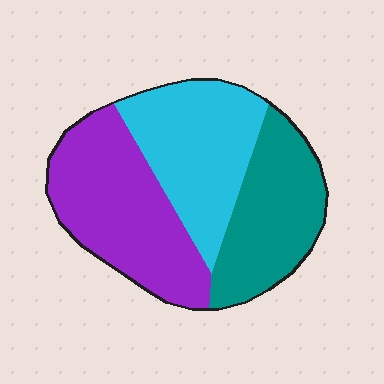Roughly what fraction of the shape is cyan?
Cyan takes up about one third (1/3) of the shape.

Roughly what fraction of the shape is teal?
Teal covers roughly 30% of the shape.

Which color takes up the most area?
Purple, at roughly 40%.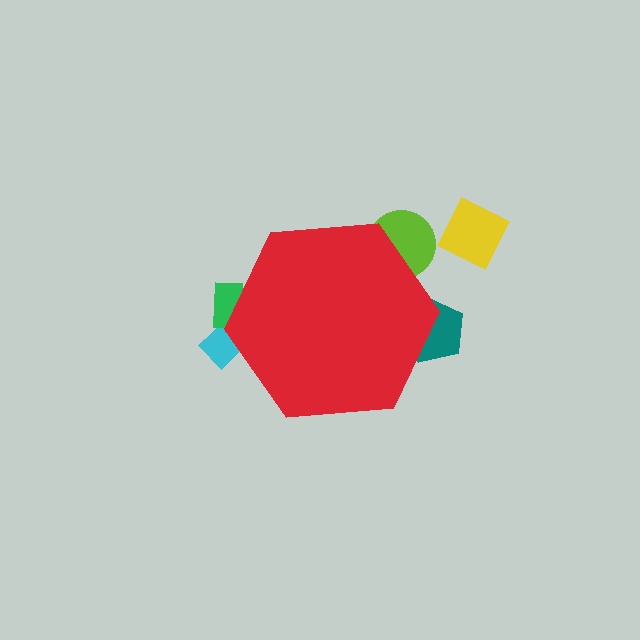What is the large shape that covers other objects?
A red hexagon.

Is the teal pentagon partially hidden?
Yes, the teal pentagon is partially hidden behind the red hexagon.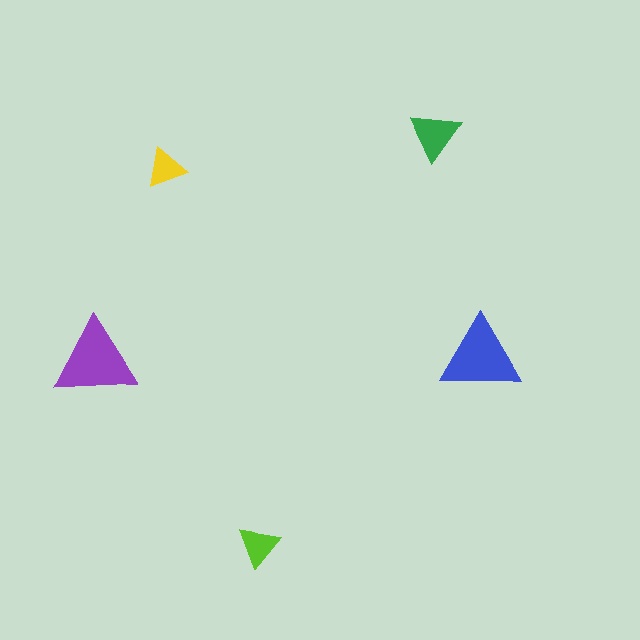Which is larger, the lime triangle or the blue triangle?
The blue one.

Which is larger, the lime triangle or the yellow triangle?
The lime one.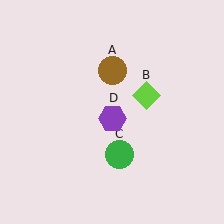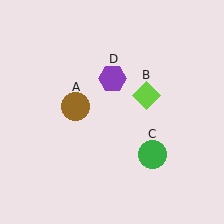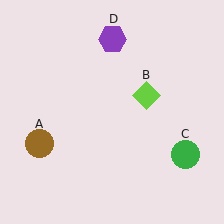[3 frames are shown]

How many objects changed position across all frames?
3 objects changed position: brown circle (object A), green circle (object C), purple hexagon (object D).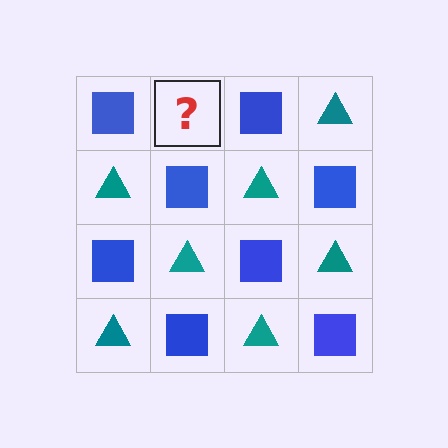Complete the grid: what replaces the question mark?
The question mark should be replaced with a teal triangle.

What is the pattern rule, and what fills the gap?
The rule is that it alternates blue square and teal triangle in a checkerboard pattern. The gap should be filled with a teal triangle.